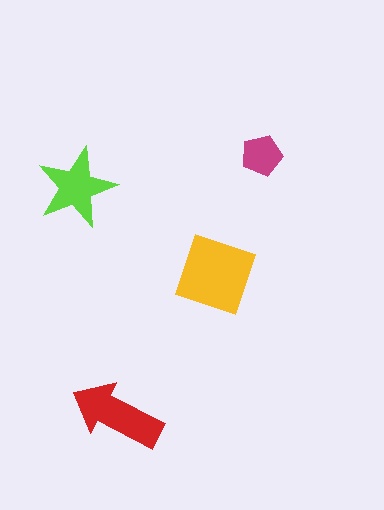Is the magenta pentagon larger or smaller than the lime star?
Smaller.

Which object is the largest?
The yellow square.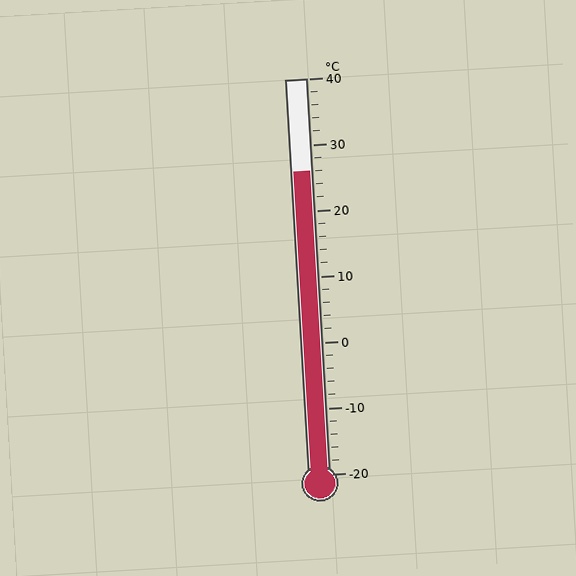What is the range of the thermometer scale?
The thermometer scale ranges from -20°C to 40°C.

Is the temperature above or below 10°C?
The temperature is above 10°C.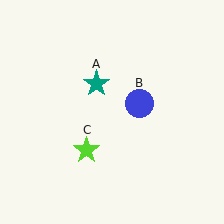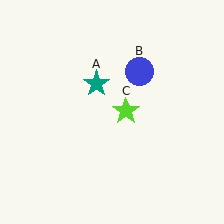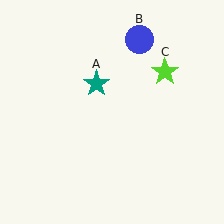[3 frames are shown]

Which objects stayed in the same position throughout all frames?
Teal star (object A) remained stationary.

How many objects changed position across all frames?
2 objects changed position: blue circle (object B), lime star (object C).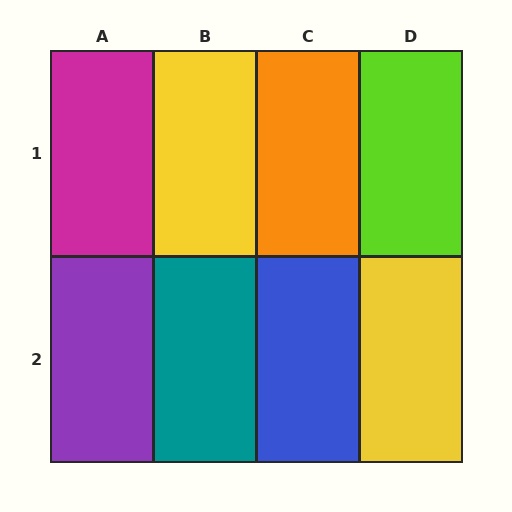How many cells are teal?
1 cell is teal.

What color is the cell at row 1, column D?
Lime.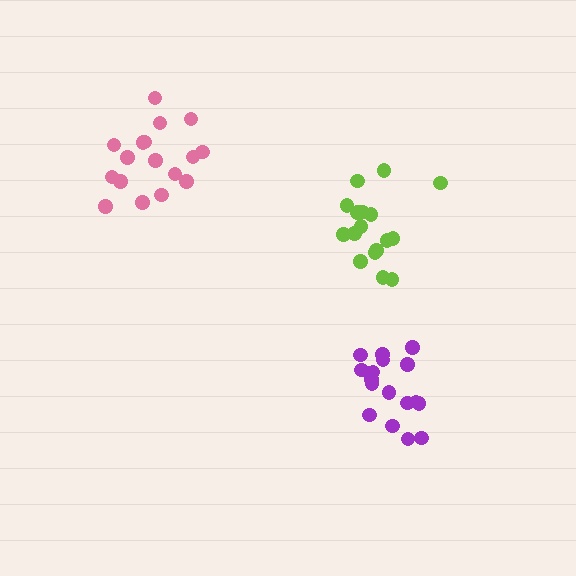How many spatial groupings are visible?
There are 3 spatial groupings.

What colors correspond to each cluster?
The clusters are colored: purple, lime, pink.